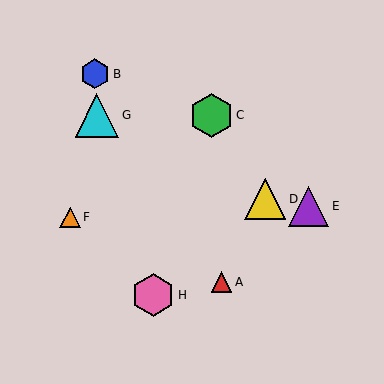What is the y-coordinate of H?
Object H is at y≈295.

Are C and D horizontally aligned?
No, C is at y≈115 and D is at y≈199.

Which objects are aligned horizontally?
Objects C, G are aligned horizontally.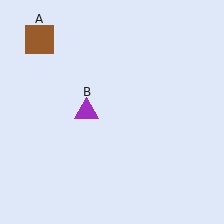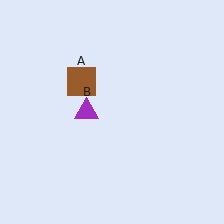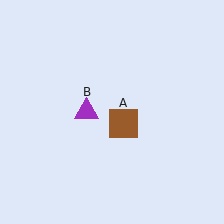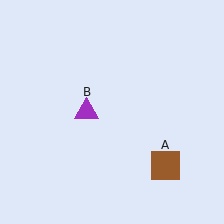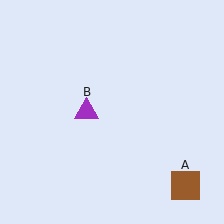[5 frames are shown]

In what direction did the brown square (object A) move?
The brown square (object A) moved down and to the right.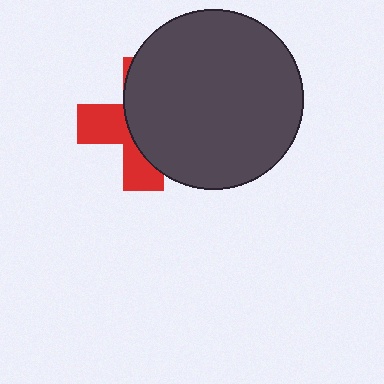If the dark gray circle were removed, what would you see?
You would see the complete red cross.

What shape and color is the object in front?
The object in front is a dark gray circle.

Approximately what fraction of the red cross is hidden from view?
Roughly 61% of the red cross is hidden behind the dark gray circle.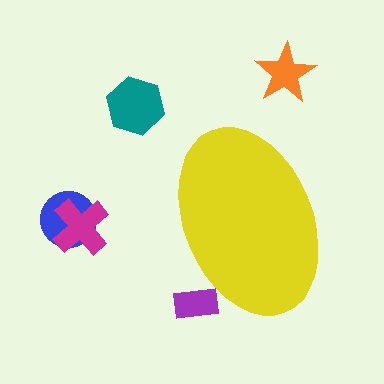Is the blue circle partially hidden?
No, the blue circle is fully visible.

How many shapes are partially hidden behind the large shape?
1 shape is partially hidden.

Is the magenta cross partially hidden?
No, the magenta cross is fully visible.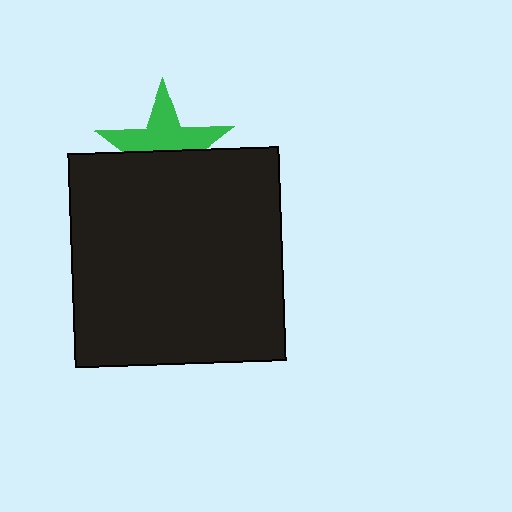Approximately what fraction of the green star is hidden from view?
Roughly 47% of the green star is hidden behind the black rectangle.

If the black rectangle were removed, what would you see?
You would see the complete green star.